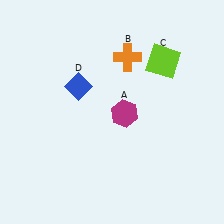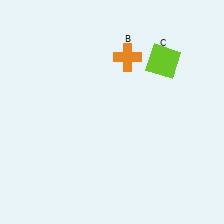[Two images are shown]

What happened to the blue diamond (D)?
The blue diamond (D) was removed in Image 2. It was in the top-left area of Image 1.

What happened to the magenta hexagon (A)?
The magenta hexagon (A) was removed in Image 2. It was in the bottom-right area of Image 1.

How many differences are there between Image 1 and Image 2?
There are 2 differences between the two images.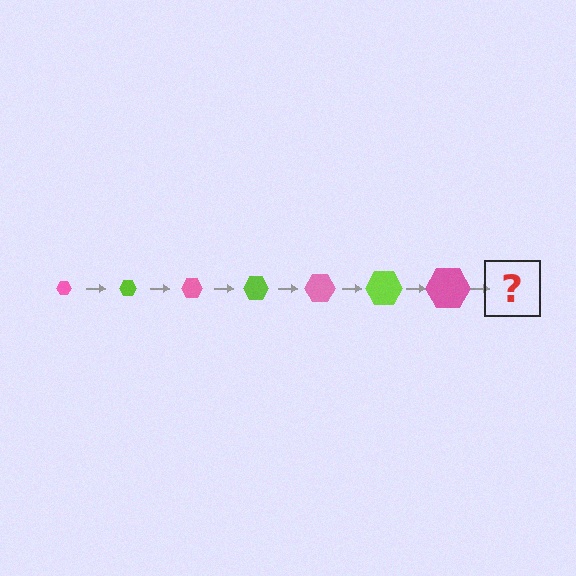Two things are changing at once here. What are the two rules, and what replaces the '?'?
The two rules are that the hexagon grows larger each step and the color cycles through pink and lime. The '?' should be a lime hexagon, larger than the previous one.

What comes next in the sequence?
The next element should be a lime hexagon, larger than the previous one.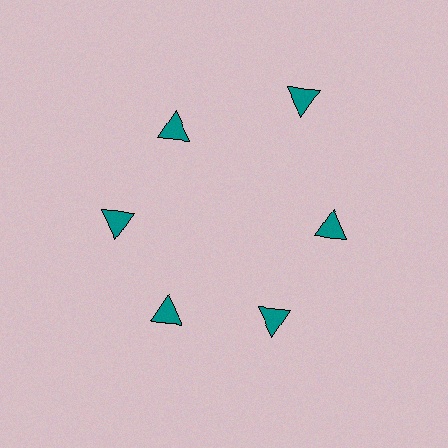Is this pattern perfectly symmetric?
No. The 6 teal triangles are arranged in a ring, but one element near the 1 o'clock position is pushed outward from the center, breaking the 6-fold rotational symmetry.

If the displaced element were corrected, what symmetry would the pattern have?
It would have 6-fold rotational symmetry — the pattern would map onto itself every 60 degrees.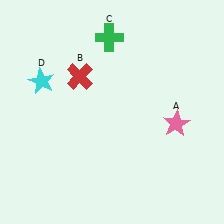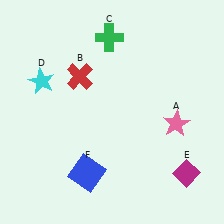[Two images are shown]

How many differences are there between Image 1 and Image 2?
There are 2 differences between the two images.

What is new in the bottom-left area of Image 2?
A blue square (F) was added in the bottom-left area of Image 2.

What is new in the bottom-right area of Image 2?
A magenta diamond (E) was added in the bottom-right area of Image 2.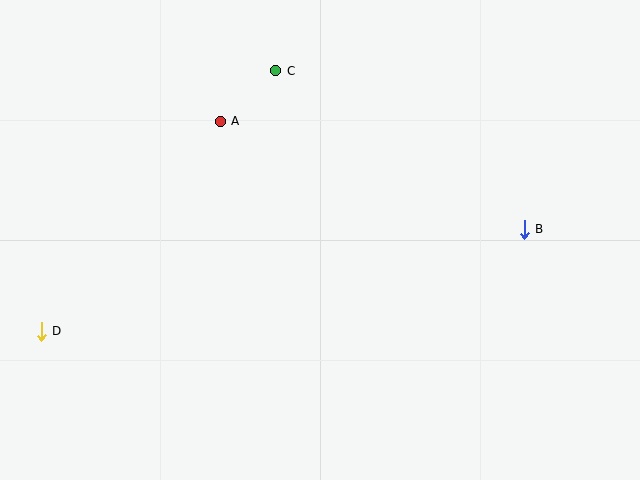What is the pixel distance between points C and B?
The distance between C and B is 295 pixels.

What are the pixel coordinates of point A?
Point A is at (220, 121).